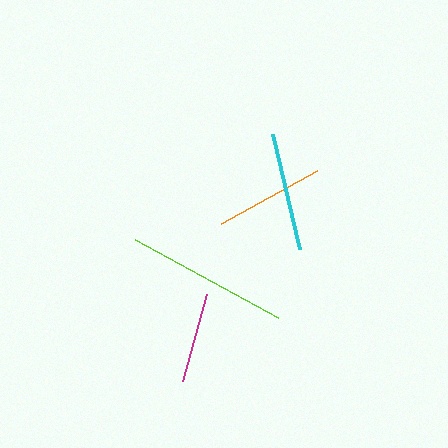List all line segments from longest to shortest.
From longest to shortest: lime, cyan, orange, magenta.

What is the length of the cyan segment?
The cyan segment is approximately 118 pixels long.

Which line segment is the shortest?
The magenta line is the shortest at approximately 90 pixels.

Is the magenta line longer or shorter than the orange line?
The orange line is longer than the magenta line.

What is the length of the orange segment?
The orange segment is approximately 109 pixels long.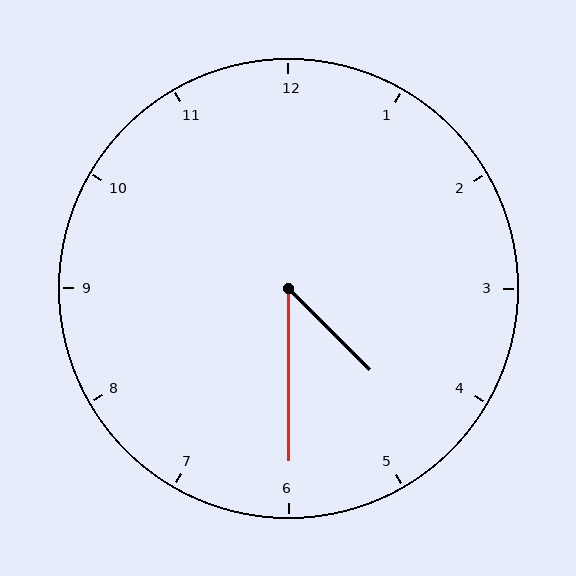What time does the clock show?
4:30.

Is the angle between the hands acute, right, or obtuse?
It is acute.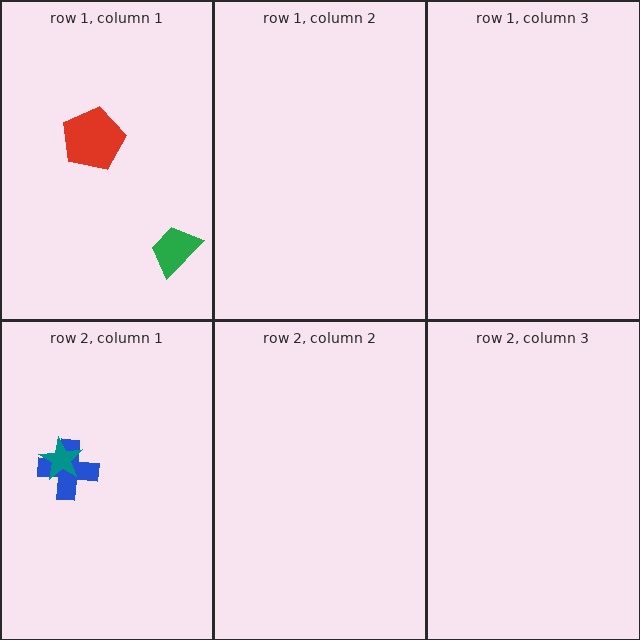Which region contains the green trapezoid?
The row 1, column 1 region.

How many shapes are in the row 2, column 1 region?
2.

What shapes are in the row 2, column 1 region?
The blue cross, the teal star.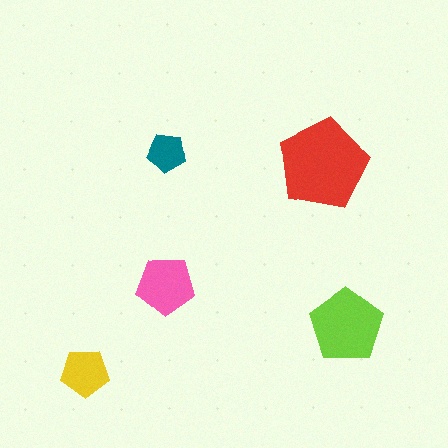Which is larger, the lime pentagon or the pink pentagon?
The lime one.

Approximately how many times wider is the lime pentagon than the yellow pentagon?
About 1.5 times wider.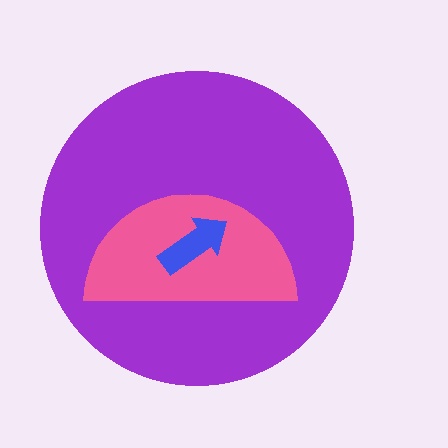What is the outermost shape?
The purple circle.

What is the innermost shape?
The blue arrow.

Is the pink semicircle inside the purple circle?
Yes.